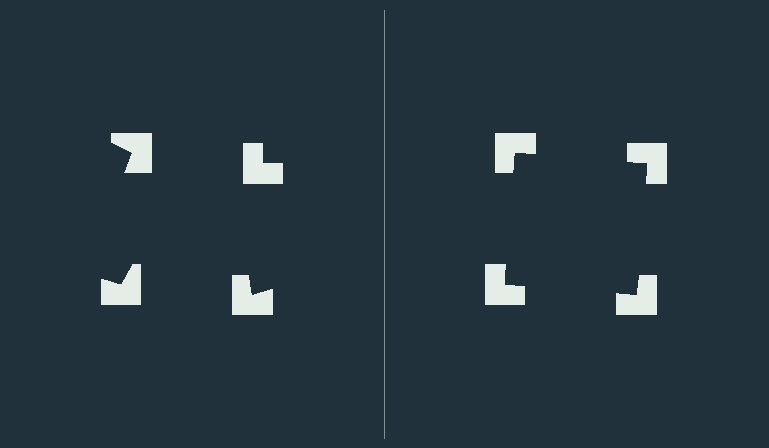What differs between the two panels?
The notched squares are positioned identically on both sides; only the wedge orientations differ. On the right they align to a square; on the left they are misaligned.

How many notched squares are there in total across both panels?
8 — 4 on each side.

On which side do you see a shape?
An illusory square appears on the right side. On the left side the wedge cuts are rotated, so no coherent shape forms.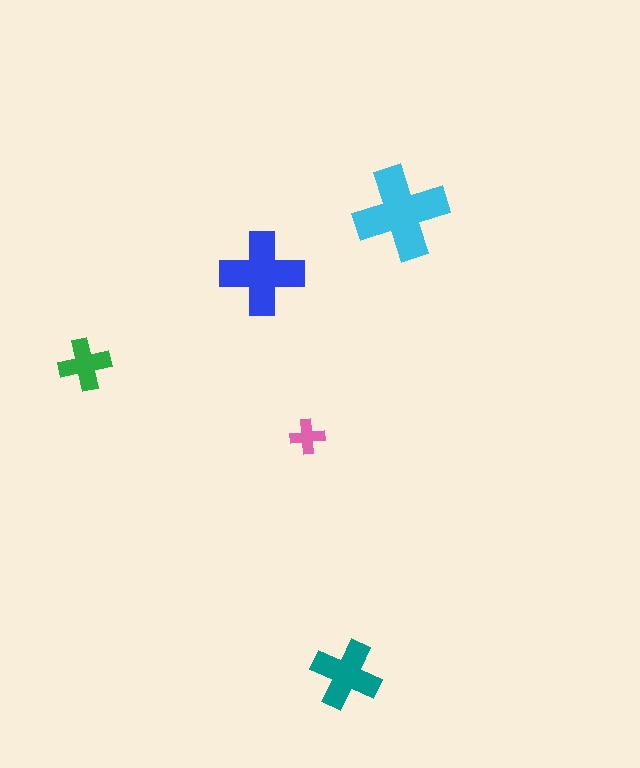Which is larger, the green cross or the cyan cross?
The cyan one.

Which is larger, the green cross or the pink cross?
The green one.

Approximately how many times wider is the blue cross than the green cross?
About 1.5 times wider.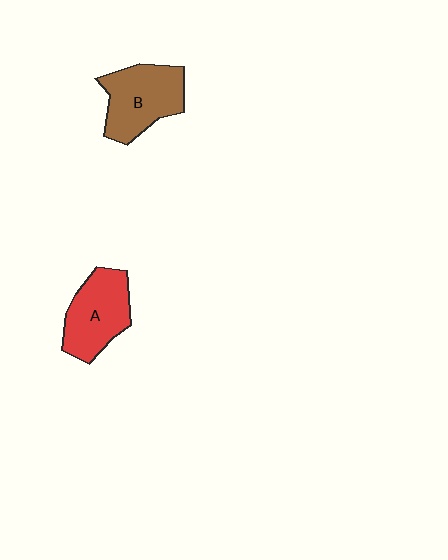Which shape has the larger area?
Shape B (brown).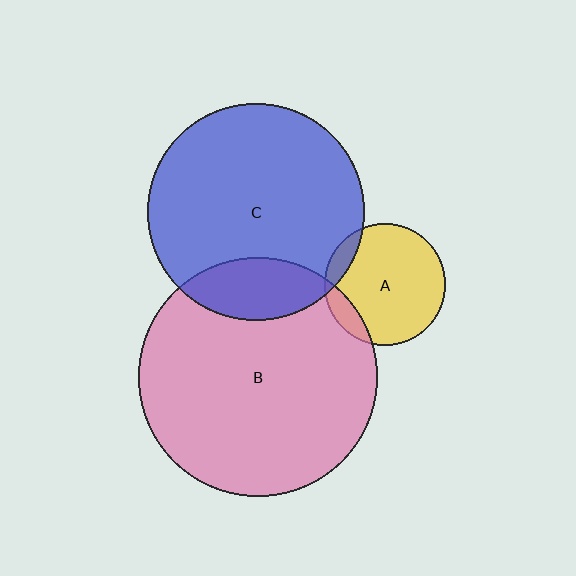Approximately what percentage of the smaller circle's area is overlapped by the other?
Approximately 10%.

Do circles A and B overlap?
Yes.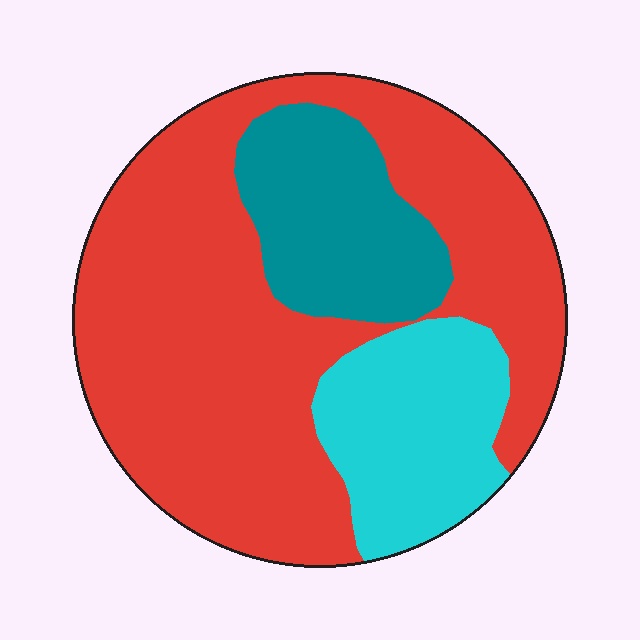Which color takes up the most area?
Red, at roughly 65%.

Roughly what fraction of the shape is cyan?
Cyan covers around 20% of the shape.